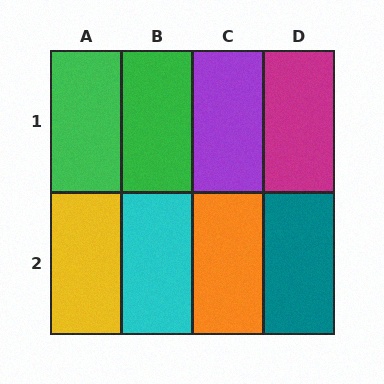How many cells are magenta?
1 cell is magenta.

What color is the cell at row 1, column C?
Purple.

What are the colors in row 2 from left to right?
Yellow, cyan, orange, teal.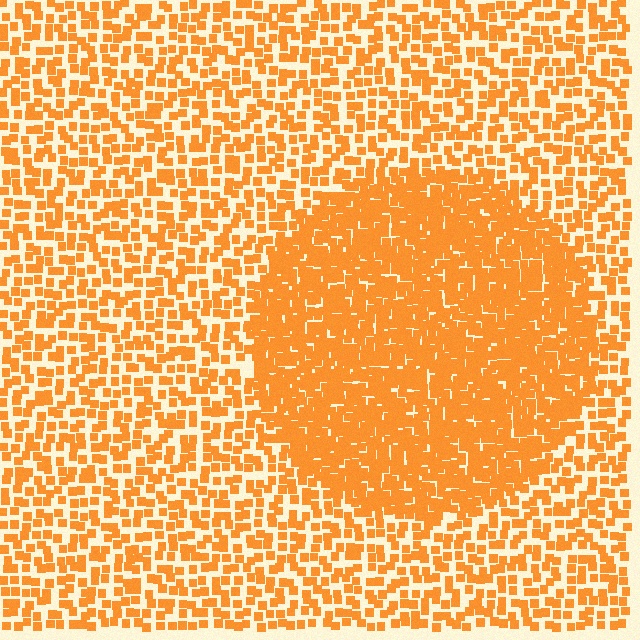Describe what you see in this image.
The image contains small orange elements arranged at two different densities. A circle-shaped region is visible where the elements are more densely packed than the surrounding area.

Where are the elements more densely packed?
The elements are more densely packed inside the circle boundary.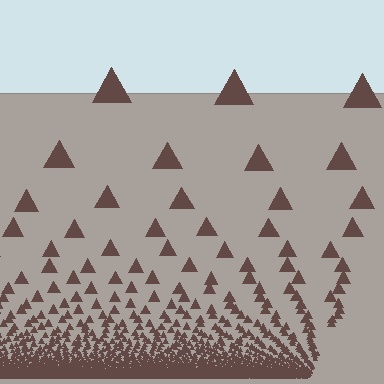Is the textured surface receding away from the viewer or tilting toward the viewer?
The surface appears to tilt toward the viewer. Texture elements get larger and sparser toward the top.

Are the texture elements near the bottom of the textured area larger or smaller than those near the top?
Smaller. The gradient is inverted — elements near the bottom are smaller and denser.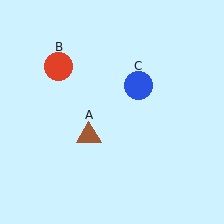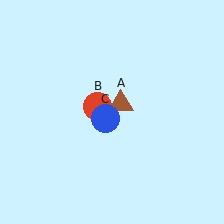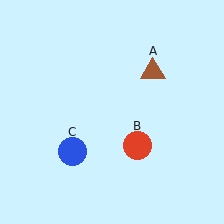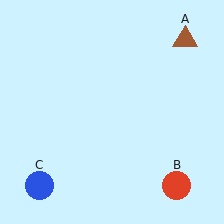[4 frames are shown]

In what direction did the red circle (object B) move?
The red circle (object B) moved down and to the right.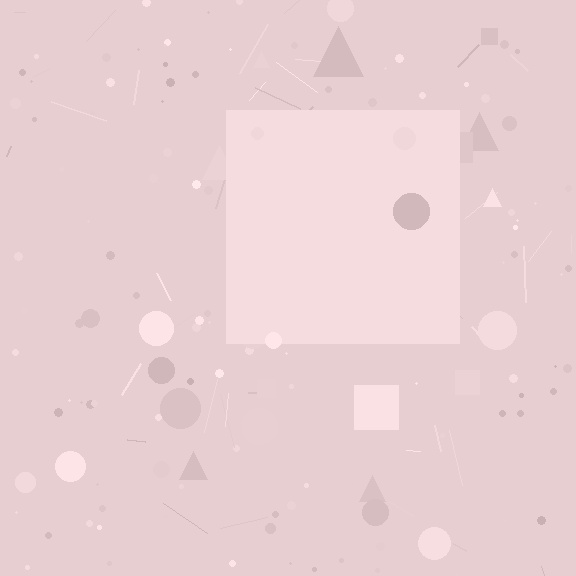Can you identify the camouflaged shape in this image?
The camouflaged shape is a square.